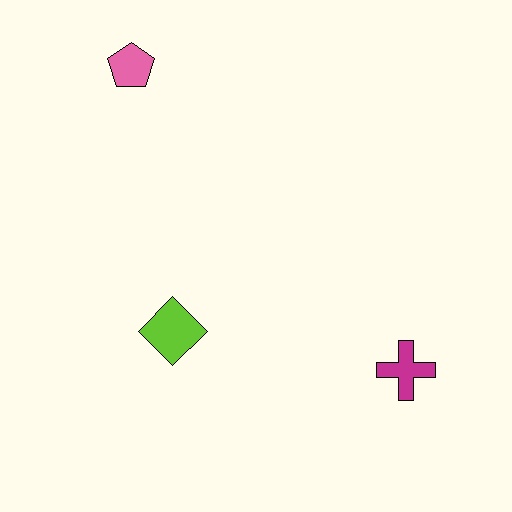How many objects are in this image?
There are 3 objects.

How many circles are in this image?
There are no circles.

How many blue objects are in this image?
There are no blue objects.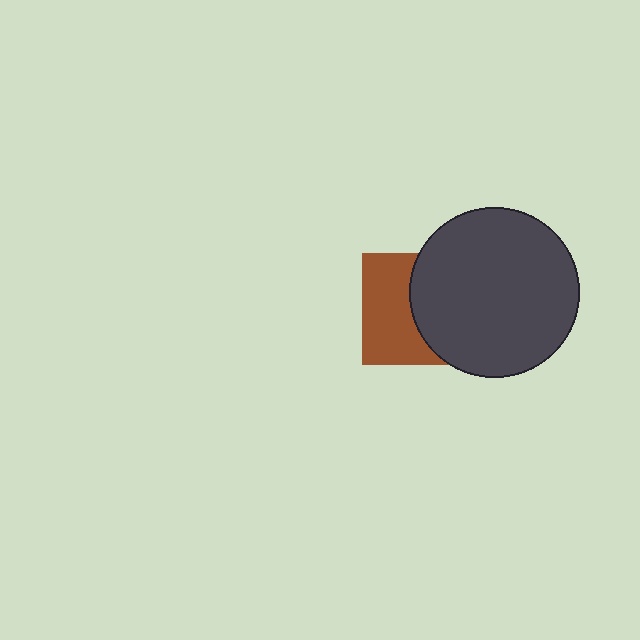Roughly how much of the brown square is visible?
About half of it is visible (roughly 50%).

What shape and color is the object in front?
The object in front is a dark gray circle.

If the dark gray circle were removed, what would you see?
You would see the complete brown square.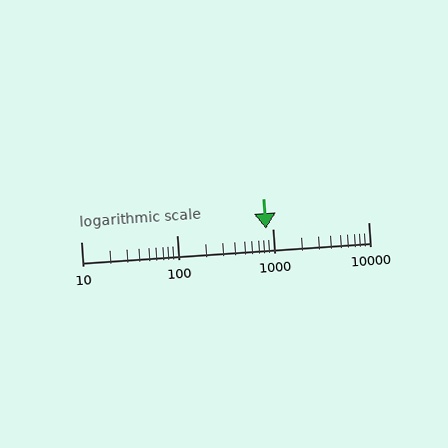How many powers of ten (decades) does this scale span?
The scale spans 3 decades, from 10 to 10000.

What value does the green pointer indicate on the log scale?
The pointer indicates approximately 850.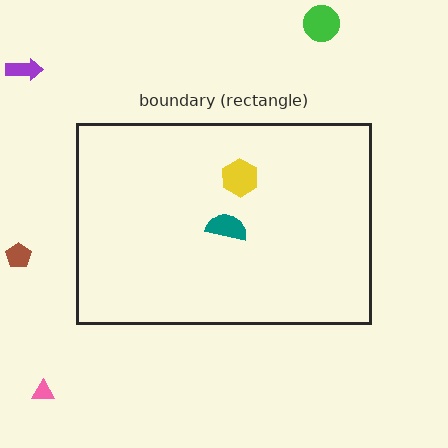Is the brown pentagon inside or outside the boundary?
Outside.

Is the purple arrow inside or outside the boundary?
Outside.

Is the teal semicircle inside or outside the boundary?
Inside.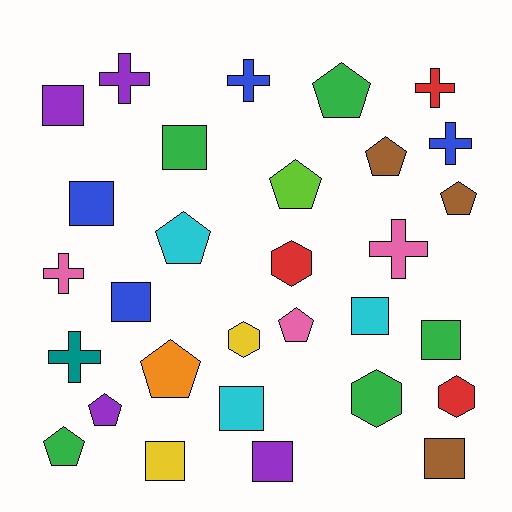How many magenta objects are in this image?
There are no magenta objects.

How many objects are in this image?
There are 30 objects.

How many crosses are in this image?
There are 7 crosses.